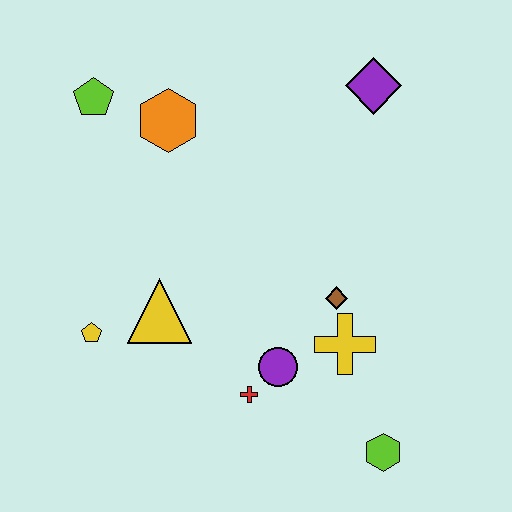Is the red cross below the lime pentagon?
Yes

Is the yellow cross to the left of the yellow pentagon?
No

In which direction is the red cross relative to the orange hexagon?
The red cross is below the orange hexagon.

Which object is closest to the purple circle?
The red cross is closest to the purple circle.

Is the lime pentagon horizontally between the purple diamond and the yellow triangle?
No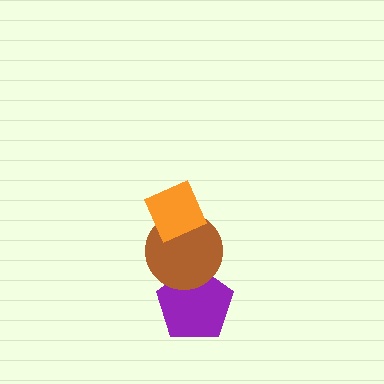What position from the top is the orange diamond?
The orange diamond is 1st from the top.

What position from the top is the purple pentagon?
The purple pentagon is 3rd from the top.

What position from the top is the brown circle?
The brown circle is 2nd from the top.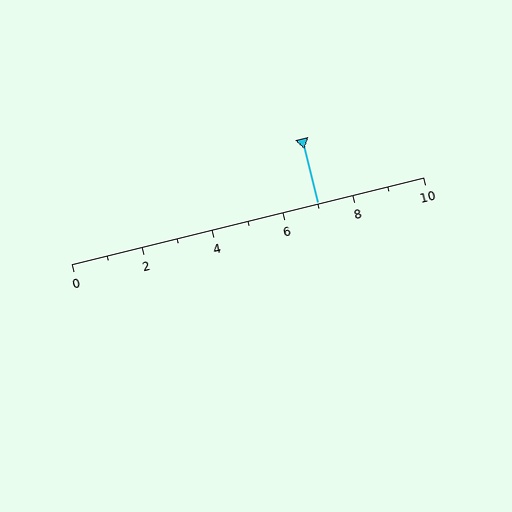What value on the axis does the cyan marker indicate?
The marker indicates approximately 7.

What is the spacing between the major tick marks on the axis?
The major ticks are spaced 2 apart.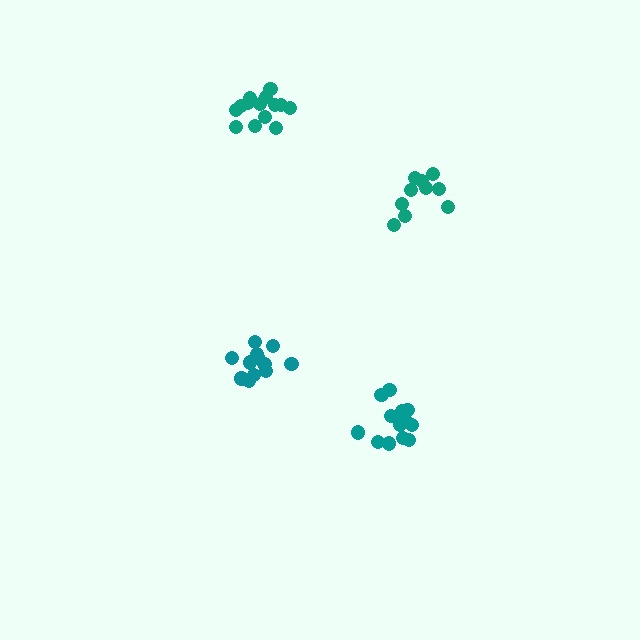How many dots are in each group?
Group 1: 16 dots, Group 2: 14 dots, Group 3: 12 dots, Group 4: 10 dots (52 total).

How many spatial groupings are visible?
There are 4 spatial groupings.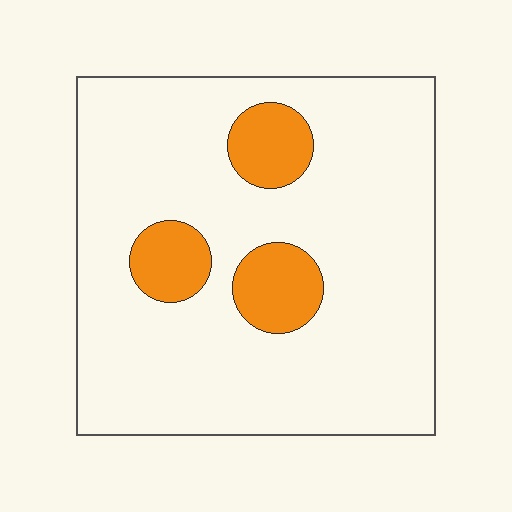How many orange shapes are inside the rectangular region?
3.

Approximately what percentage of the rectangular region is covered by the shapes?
Approximately 15%.